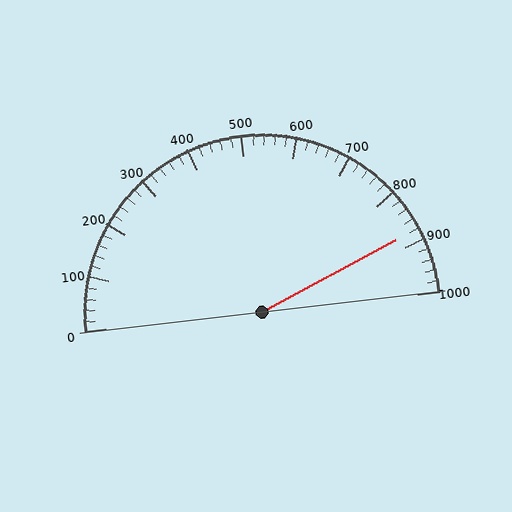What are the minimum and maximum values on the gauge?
The gauge ranges from 0 to 1000.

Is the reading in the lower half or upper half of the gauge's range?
The reading is in the upper half of the range (0 to 1000).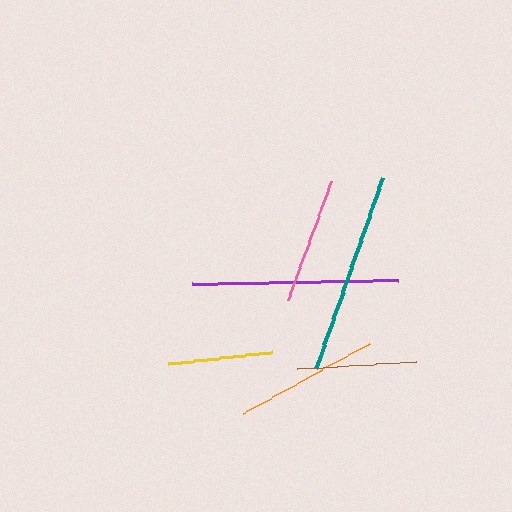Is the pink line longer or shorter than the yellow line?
The pink line is longer than the yellow line.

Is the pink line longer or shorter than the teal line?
The teal line is longer than the pink line.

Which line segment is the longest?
The purple line is the longest at approximately 206 pixels.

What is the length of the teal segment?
The teal segment is approximately 202 pixels long.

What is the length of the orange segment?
The orange segment is approximately 145 pixels long.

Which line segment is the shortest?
The yellow line is the shortest at approximately 104 pixels.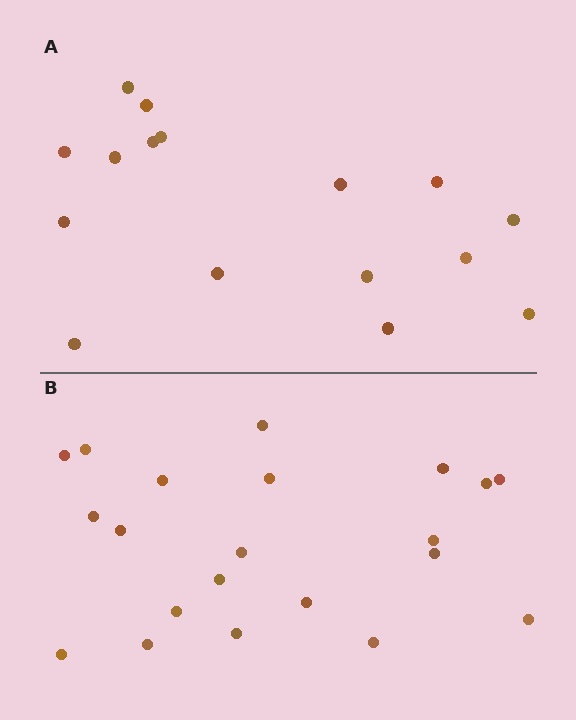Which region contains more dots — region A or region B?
Region B (the bottom region) has more dots.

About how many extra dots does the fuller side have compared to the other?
Region B has about 5 more dots than region A.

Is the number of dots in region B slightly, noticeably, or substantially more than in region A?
Region B has noticeably more, but not dramatically so. The ratio is roughly 1.3 to 1.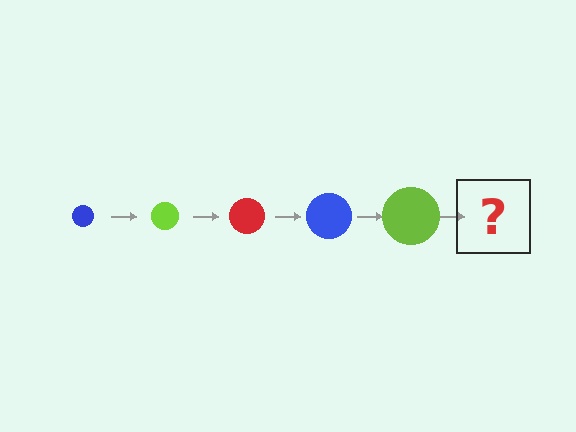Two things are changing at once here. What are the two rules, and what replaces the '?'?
The two rules are that the circle grows larger each step and the color cycles through blue, lime, and red. The '?' should be a red circle, larger than the previous one.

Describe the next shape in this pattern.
It should be a red circle, larger than the previous one.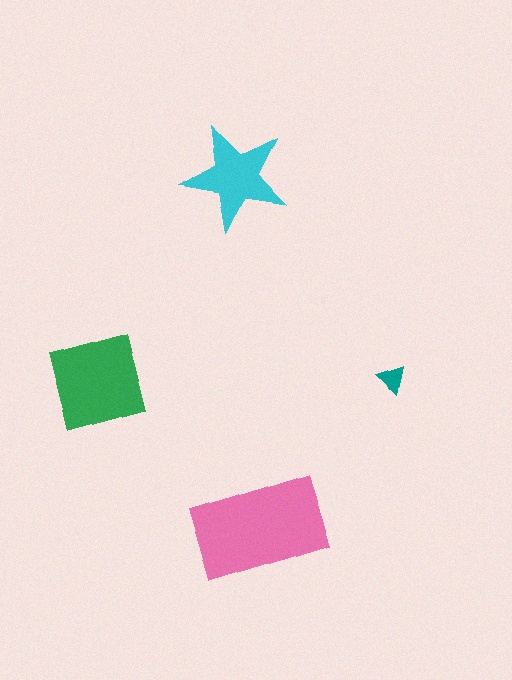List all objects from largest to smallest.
The pink rectangle, the green square, the cyan star, the teal triangle.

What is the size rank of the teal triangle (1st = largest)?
4th.